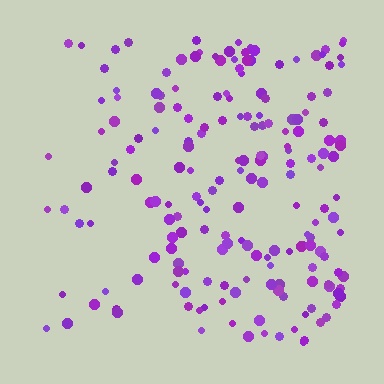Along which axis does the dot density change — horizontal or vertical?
Horizontal.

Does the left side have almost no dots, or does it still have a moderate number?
Still a moderate number, just noticeably fewer than the right.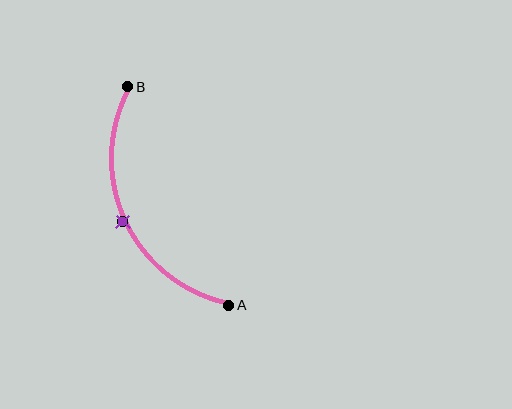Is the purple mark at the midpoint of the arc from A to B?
Yes. The purple mark lies on the arc at equal arc-length from both A and B — it is the arc midpoint.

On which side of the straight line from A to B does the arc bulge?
The arc bulges to the left of the straight line connecting A and B.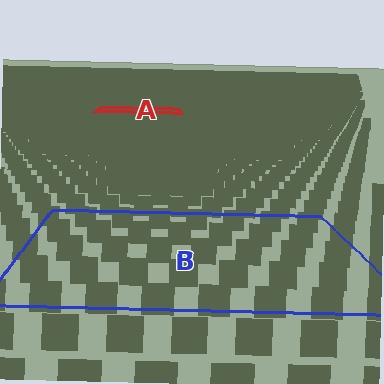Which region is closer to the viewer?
Region B is closer. The texture elements there are larger and more spread out.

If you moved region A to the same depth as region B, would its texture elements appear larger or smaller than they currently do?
They would appear larger. At a closer depth, the same texture elements are projected at a bigger on-screen size.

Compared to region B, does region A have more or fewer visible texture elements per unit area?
Region A has more texture elements per unit area — they are packed more densely because it is farther away.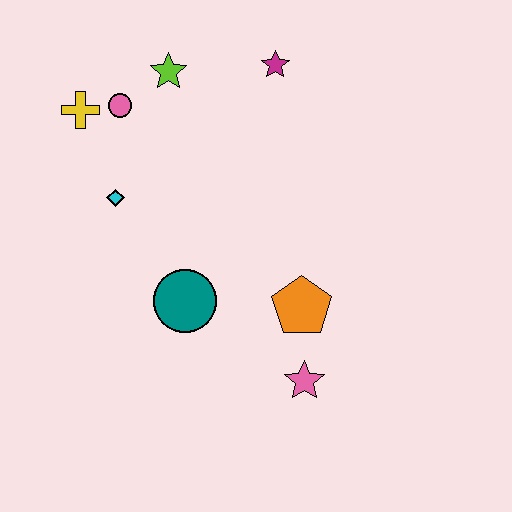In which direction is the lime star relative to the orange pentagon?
The lime star is above the orange pentagon.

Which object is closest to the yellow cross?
The pink circle is closest to the yellow cross.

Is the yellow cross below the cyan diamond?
No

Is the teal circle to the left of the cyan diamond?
No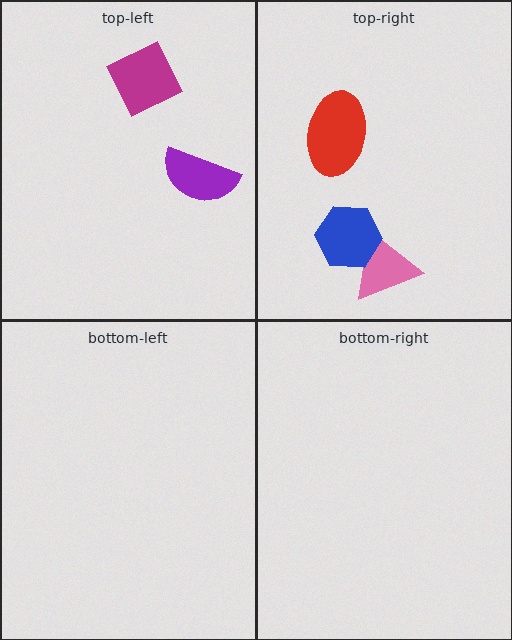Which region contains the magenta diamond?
The top-left region.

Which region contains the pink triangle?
The top-right region.